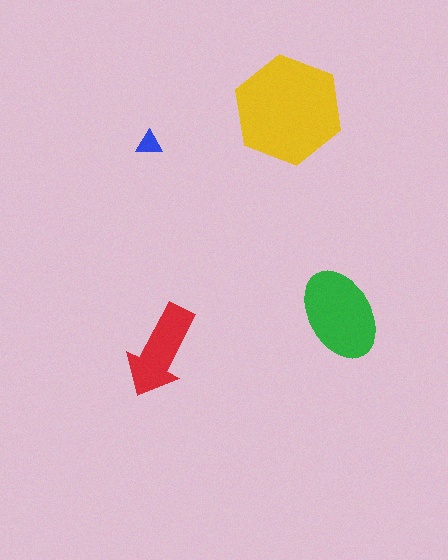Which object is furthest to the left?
The blue triangle is leftmost.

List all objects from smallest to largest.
The blue triangle, the red arrow, the green ellipse, the yellow hexagon.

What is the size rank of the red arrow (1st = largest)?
3rd.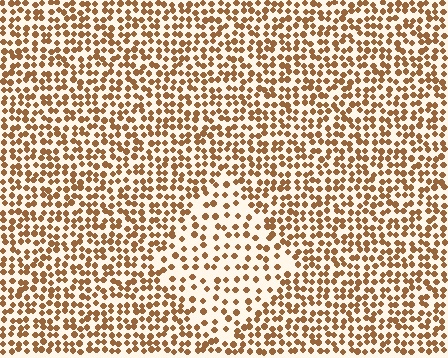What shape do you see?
I see a diamond.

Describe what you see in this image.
The image contains small brown elements arranged at two different densities. A diamond-shaped region is visible where the elements are less densely packed than the surrounding area.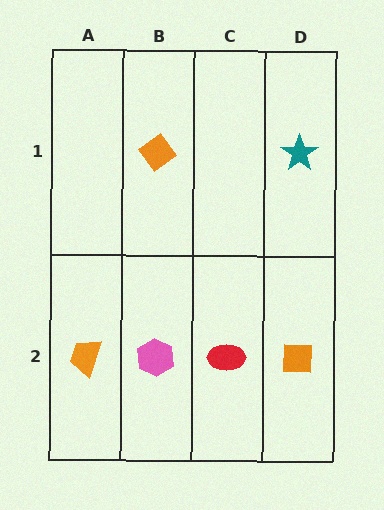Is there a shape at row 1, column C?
No, that cell is empty.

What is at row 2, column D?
An orange square.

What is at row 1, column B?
An orange diamond.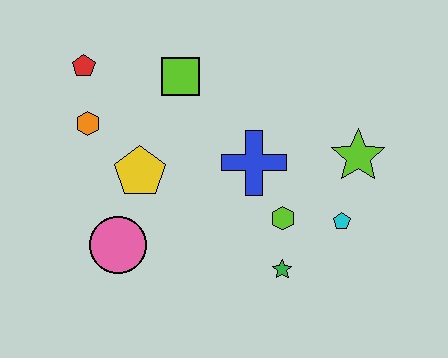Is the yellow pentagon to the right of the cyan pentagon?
No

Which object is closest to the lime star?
The cyan pentagon is closest to the lime star.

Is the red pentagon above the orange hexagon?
Yes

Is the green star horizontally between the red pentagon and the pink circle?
No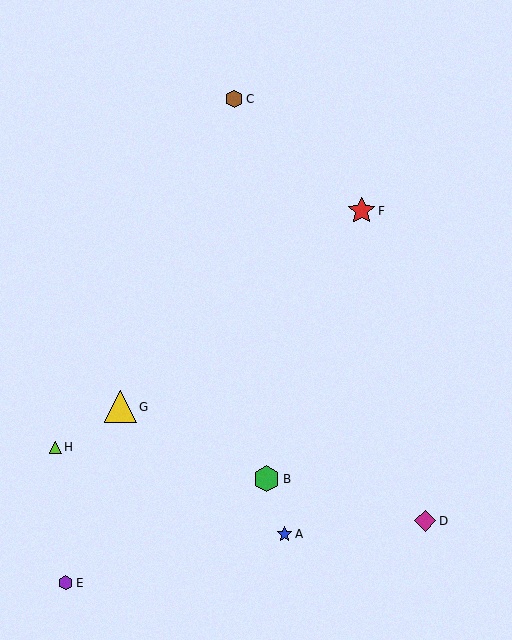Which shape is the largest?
The yellow triangle (labeled G) is the largest.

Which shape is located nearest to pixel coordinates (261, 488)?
The green hexagon (labeled B) at (267, 479) is nearest to that location.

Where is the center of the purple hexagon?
The center of the purple hexagon is at (66, 583).